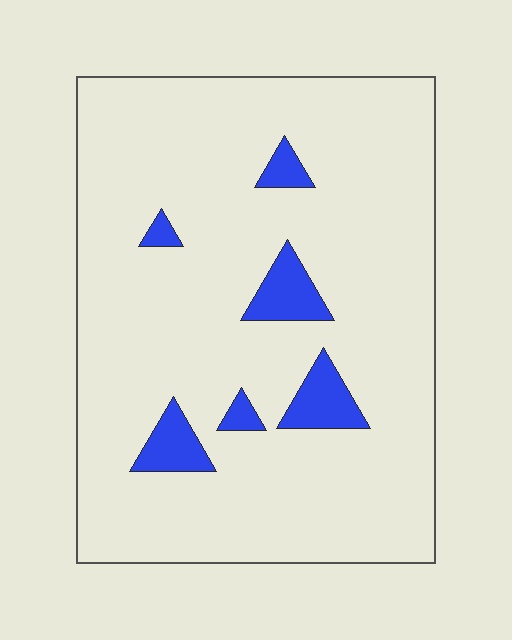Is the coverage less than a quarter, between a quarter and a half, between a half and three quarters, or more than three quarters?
Less than a quarter.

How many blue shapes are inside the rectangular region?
6.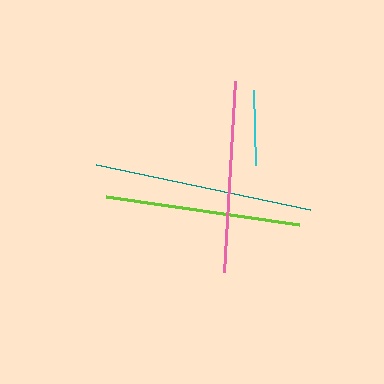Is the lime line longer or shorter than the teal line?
The teal line is longer than the lime line.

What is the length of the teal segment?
The teal segment is approximately 219 pixels long.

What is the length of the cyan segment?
The cyan segment is approximately 76 pixels long.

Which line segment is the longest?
The teal line is the longest at approximately 219 pixels.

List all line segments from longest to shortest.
From longest to shortest: teal, lime, pink, cyan.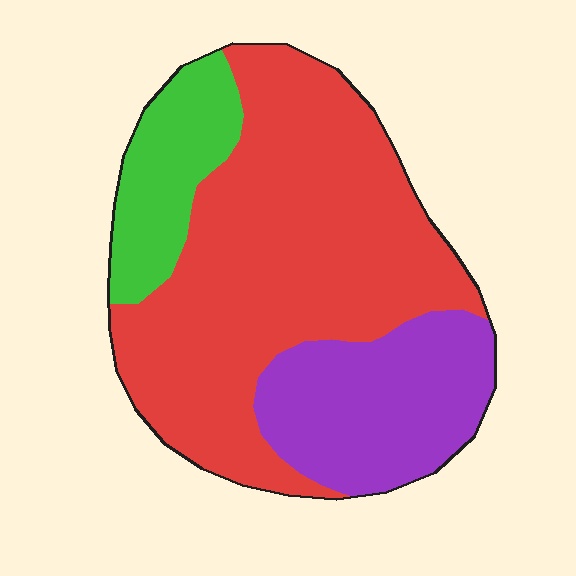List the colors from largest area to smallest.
From largest to smallest: red, purple, green.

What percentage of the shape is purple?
Purple takes up less than a quarter of the shape.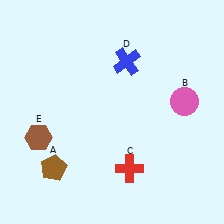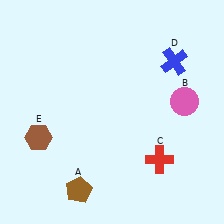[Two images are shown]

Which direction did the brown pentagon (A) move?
The brown pentagon (A) moved right.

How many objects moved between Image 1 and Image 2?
3 objects moved between the two images.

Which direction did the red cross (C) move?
The red cross (C) moved right.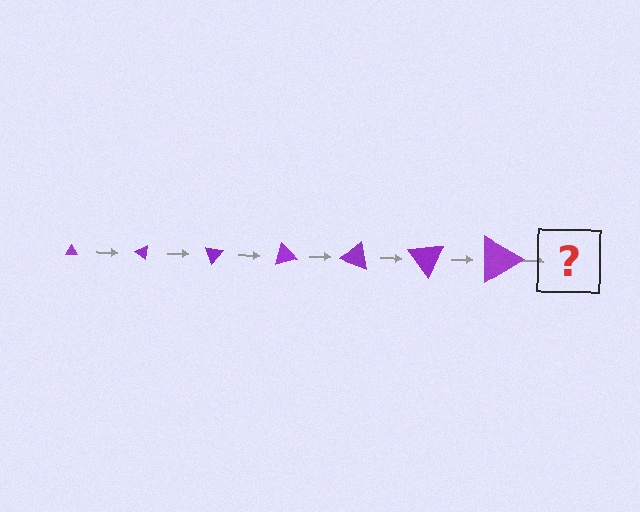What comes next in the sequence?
The next element should be a triangle, larger than the previous one and rotated 245 degrees from the start.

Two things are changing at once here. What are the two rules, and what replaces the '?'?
The two rules are that the triangle grows larger each step and it rotates 35 degrees each step. The '?' should be a triangle, larger than the previous one and rotated 245 degrees from the start.